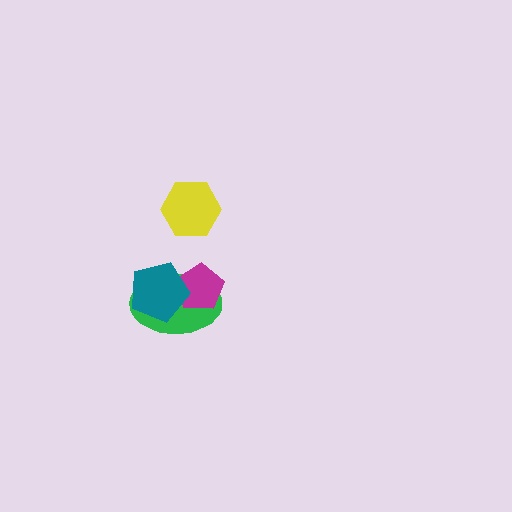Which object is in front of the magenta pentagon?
The teal pentagon is in front of the magenta pentagon.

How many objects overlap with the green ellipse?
2 objects overlap with the green ellipse.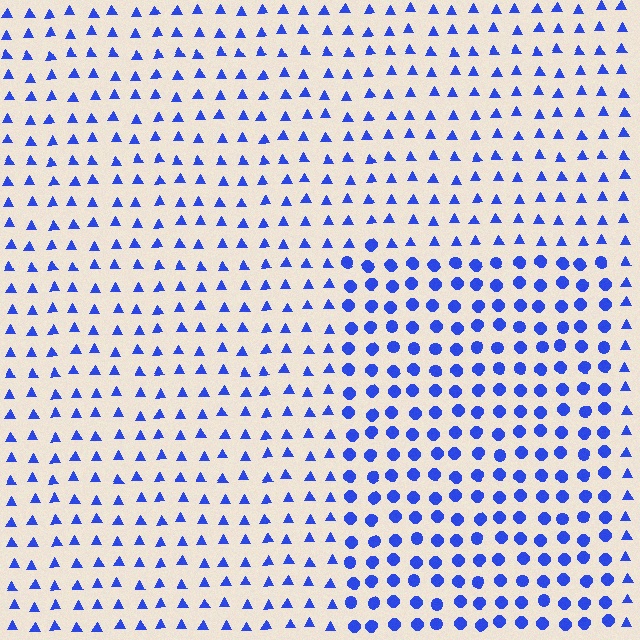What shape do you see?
I see a rectangle.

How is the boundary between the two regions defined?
The boundary is defined by a change in element shape: circles inside vs. triangles outside. All elements share the same color and spacing.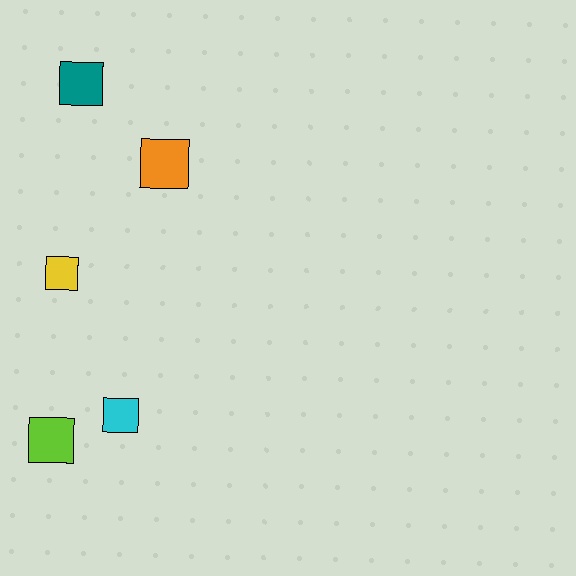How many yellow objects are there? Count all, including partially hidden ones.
There is 1 yellow object.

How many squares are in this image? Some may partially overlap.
There are 5 squares.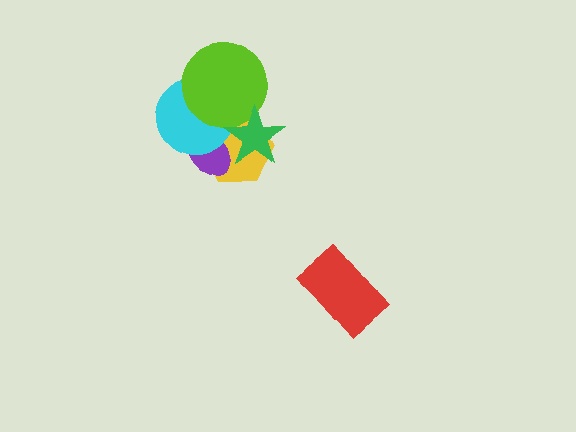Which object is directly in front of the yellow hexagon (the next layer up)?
The purple ellipse is directly in front of the yellow hexagon.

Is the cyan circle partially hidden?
Yes, it is partially covered by another shape.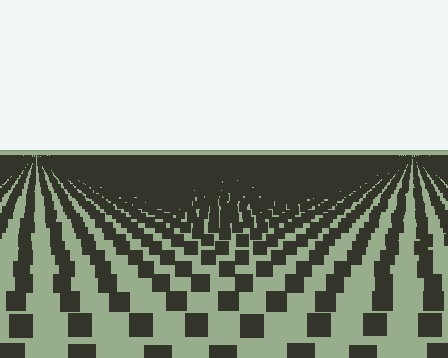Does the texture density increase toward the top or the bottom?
Density increases toward the top.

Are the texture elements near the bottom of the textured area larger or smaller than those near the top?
Larger. Near the bottom, elements are closer to the viewer and appear at a bigger on-screen size.